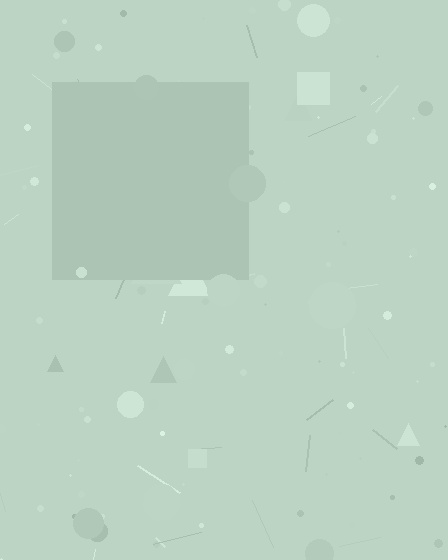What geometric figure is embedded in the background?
A square is embedded in the background.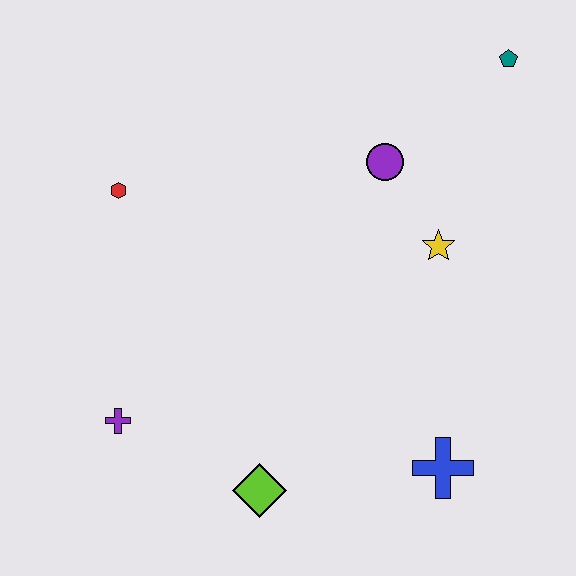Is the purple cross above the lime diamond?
Yes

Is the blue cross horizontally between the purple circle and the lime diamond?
No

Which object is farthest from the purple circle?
The purple cross is farthest from the purple circle.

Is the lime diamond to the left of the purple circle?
Yes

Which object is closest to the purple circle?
The yellow star is closest to the purple circle.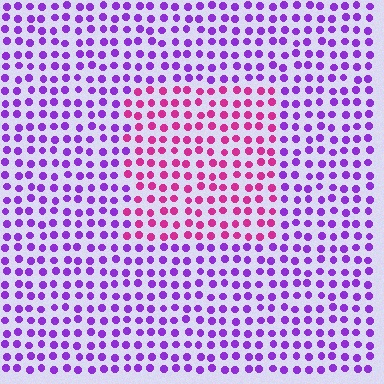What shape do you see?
I see a rectangle.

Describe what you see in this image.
The image is filled with small purple elements in a uniform arrangement. A rectangle-shaped region is visible where the elements are tinted to a slightly different hue, forming a subtle color boundary.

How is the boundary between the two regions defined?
The boundary is defined purely by a slight shift in hue (about 47 degrees). Spacing, size, and orientation are identical on both sides.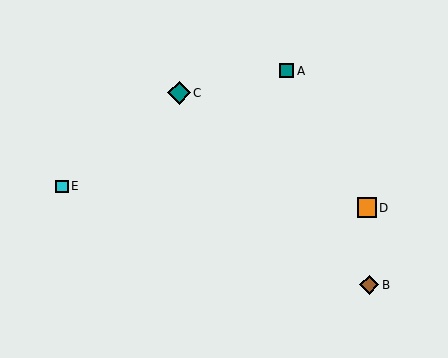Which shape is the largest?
The teal diamond (labeled C) is the largest.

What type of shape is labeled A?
Shape A is a teal square.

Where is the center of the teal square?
The center of the teal square is at (287, 71).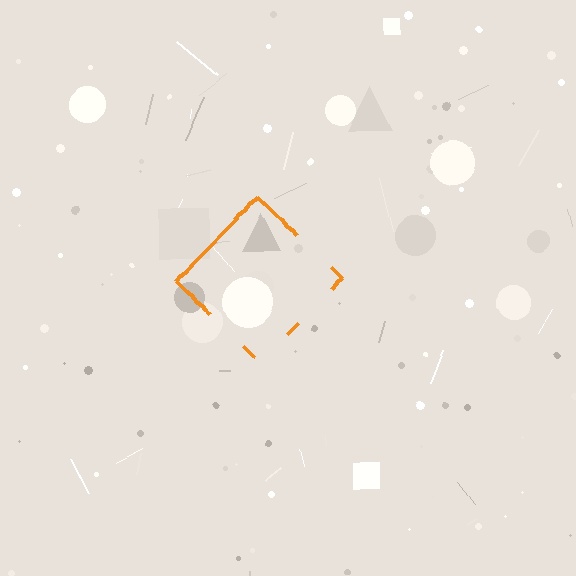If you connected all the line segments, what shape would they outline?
They would outline a diamond.